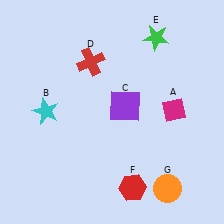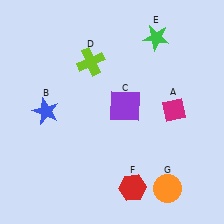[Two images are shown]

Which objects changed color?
B changed from cyan to blue. D changed from red to lime.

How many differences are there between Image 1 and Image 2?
There are 2 differences between the two images.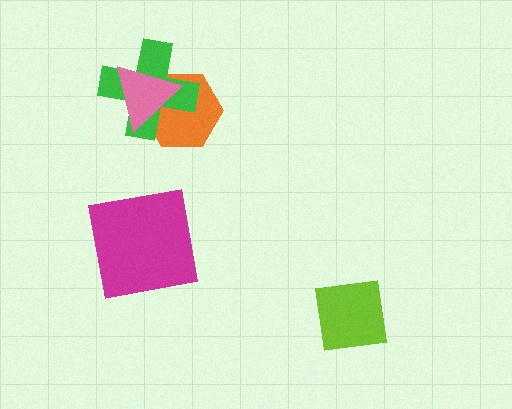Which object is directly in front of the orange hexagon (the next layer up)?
The green cross is directly in front of the orange hexagon.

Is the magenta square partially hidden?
No, no other shape covers it.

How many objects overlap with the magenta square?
0 objects overlap with the magenta square.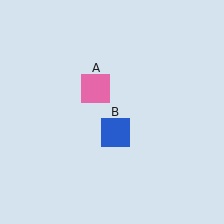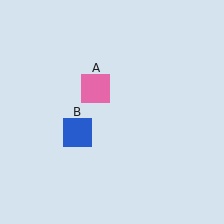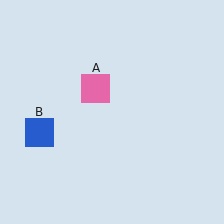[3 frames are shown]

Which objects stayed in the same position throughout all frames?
Pink square (object A) remained stationary.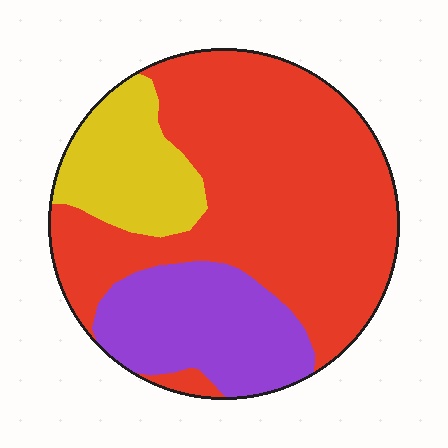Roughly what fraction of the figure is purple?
Purple covers 22% of the figure.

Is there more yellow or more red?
Red.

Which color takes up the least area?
Yellow, at roughly 15%.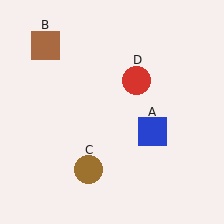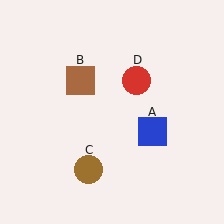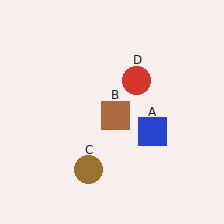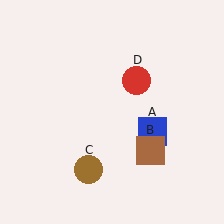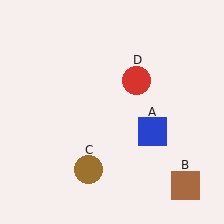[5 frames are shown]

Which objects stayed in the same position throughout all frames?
Blue square (object A) and brown circle (object C) and red circle (object D) remained stationary.